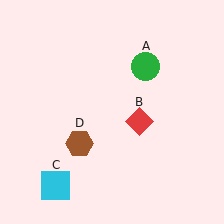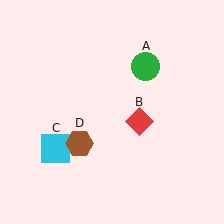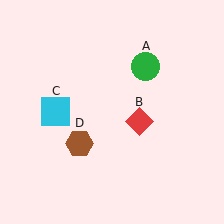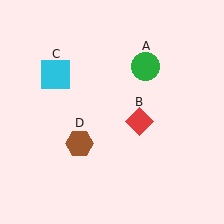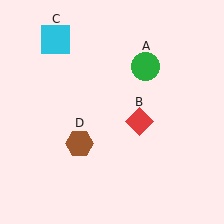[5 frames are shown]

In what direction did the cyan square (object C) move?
The cyan square (object C) moved up.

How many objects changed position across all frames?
1 object changed position: cyan square (object C).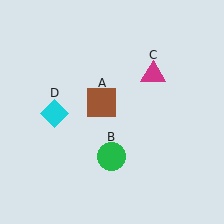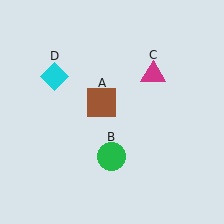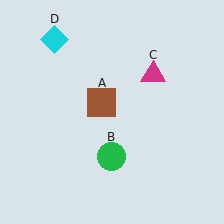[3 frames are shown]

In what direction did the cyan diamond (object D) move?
The cyan diamond (object D) moved up.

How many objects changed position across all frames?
1 object changed position: cyan diamond (object D).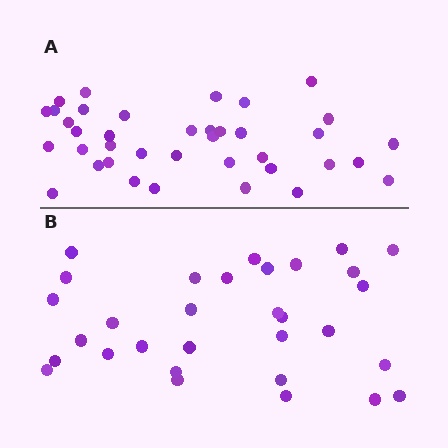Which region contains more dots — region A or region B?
Region A (the top region) has more dots.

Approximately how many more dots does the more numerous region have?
Region A has roughly 8 or so more dots than region B.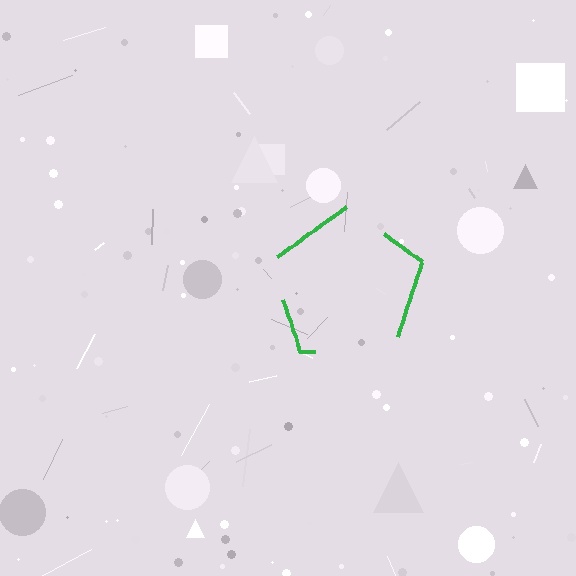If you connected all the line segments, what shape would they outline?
They would outline a pentagon.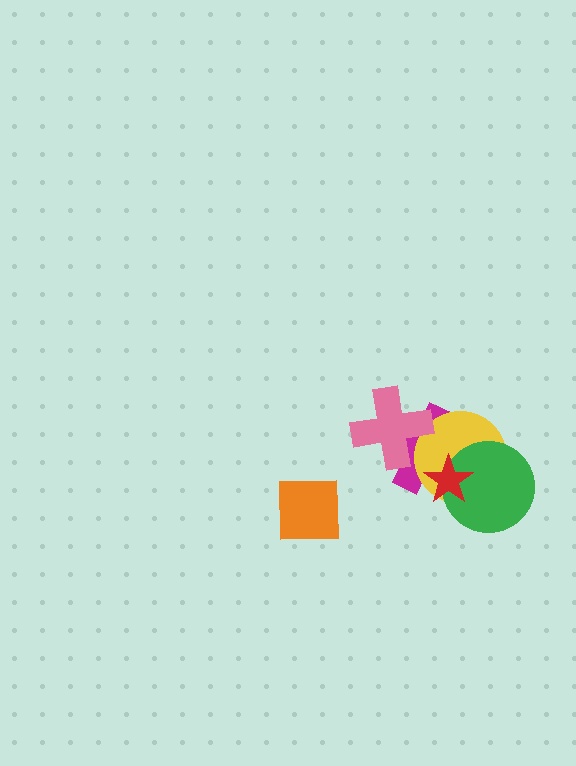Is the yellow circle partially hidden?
Yes, it is partially covered by another shape.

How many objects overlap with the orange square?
0 objects overlap with the orange square.